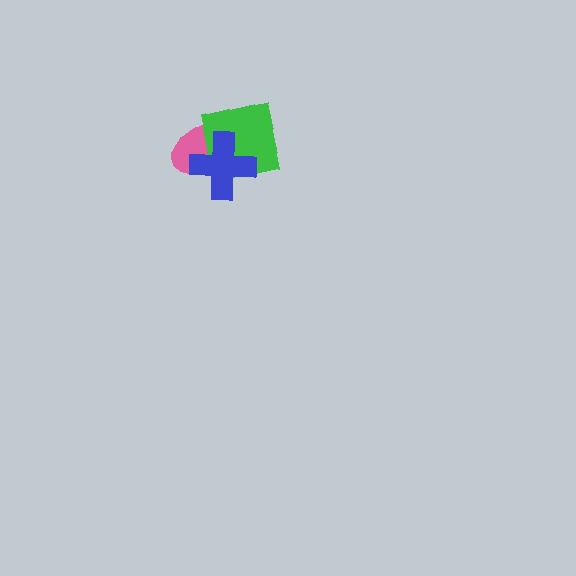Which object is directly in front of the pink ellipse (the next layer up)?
The green square is directly in front of the pink ellipse.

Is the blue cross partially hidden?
No, no other shape covers it.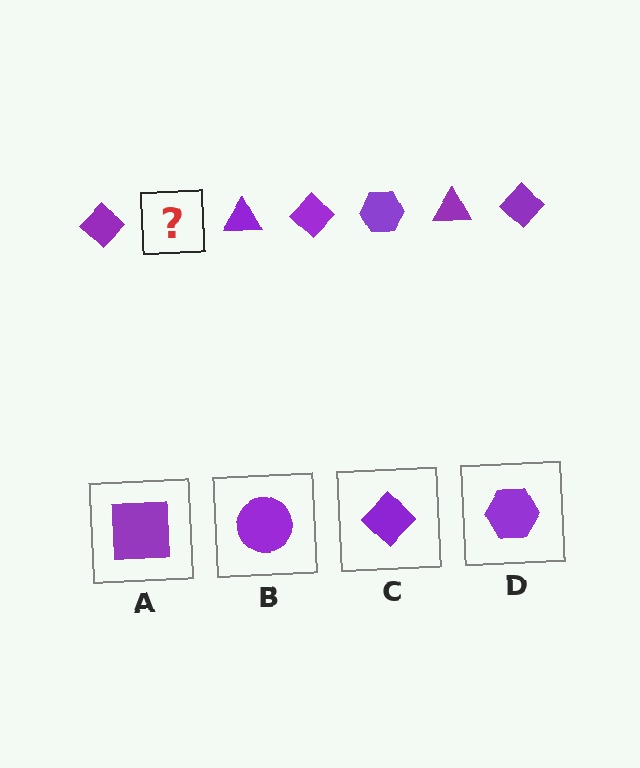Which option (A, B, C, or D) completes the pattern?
D.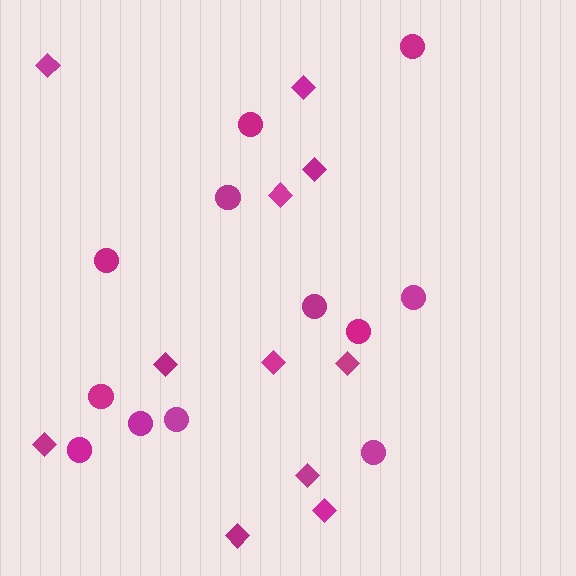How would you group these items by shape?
There are 2 groups: one group of diamonds (11) and one group of circles (12).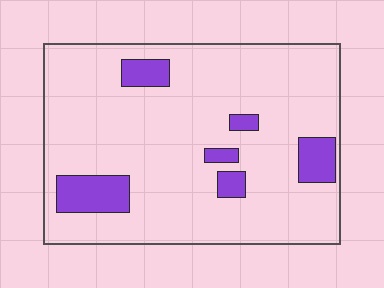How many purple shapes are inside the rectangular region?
6.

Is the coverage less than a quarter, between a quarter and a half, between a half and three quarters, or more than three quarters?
Less than a quarter.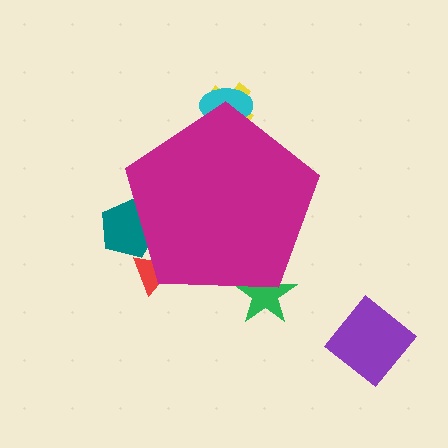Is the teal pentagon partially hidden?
Yes, the teal pentagon is partially hidden behind the magenta pentagon.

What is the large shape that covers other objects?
A magenta pentagon.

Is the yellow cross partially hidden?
Yes, the yellow cross is partially hidden behind the magenta pentagon.